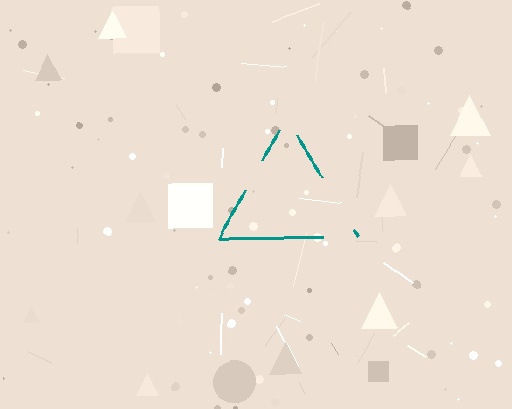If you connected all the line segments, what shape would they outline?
They would outline a triangle.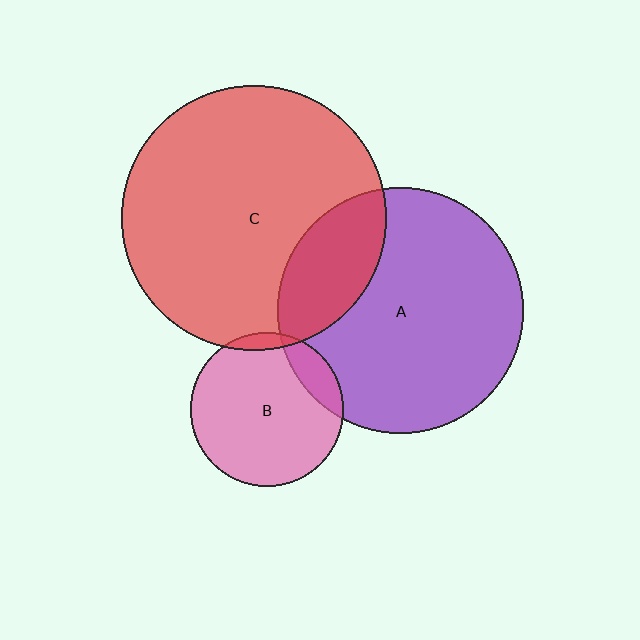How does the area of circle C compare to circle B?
Approximately 3.0 times.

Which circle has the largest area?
Circle C (red).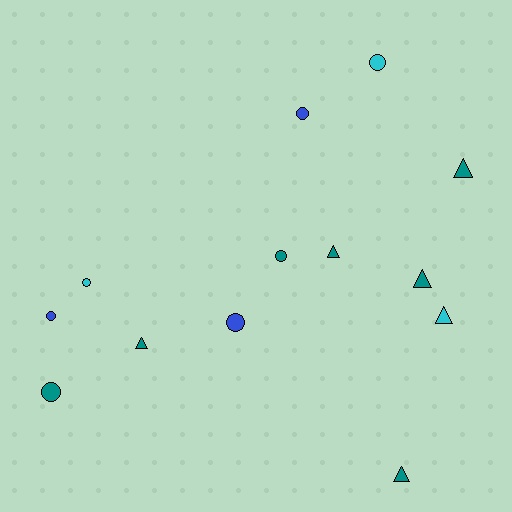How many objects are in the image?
There are 13 objects.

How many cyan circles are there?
There are 2 cyan circles.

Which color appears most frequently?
Teal, with 7 objects.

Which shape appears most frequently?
Circle, with 7 objects.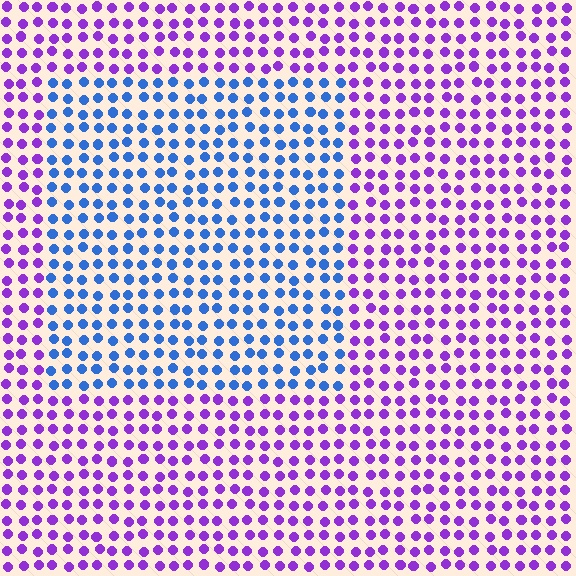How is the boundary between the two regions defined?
The boundary is defined purely by a slight shift in hue (about 59 degrees). Spacing, size, and orientation are identical on both sides.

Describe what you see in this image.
The image is filled with small purple elements in a uniform arrangement. A rectangle-shaped region is visible where the elements are tinted to a slightly different hue, forming a subtle color boundary.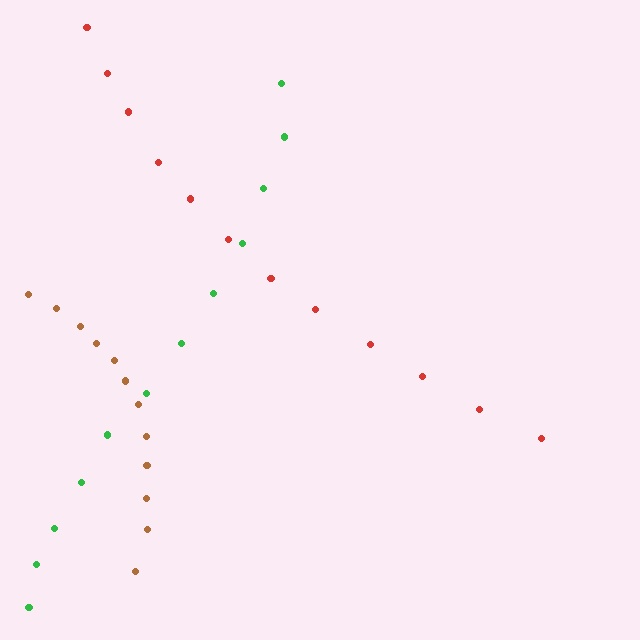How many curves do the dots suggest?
There are 3 distinct paths.